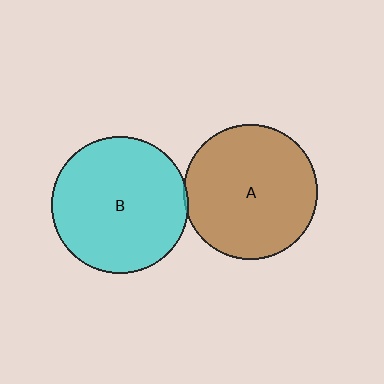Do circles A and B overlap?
Yes.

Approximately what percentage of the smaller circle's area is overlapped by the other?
Approximately 5%.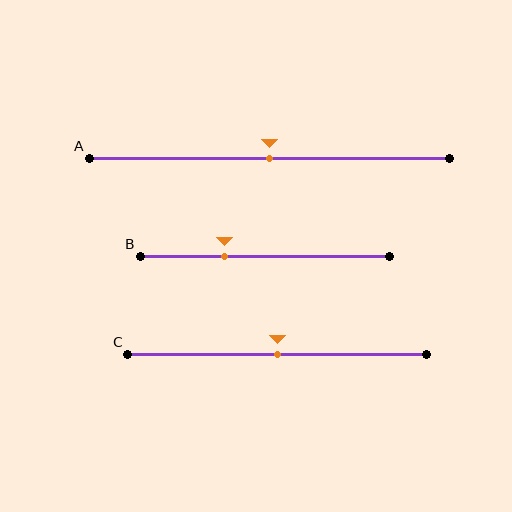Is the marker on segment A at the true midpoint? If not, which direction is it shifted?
Yes, the marker on segment A is at the true midpoint.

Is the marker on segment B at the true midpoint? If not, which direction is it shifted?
No, the marker on segment B is shifted to the left by about 16% of the segment length.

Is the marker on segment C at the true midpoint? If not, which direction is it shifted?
Yes, the marker on segment C is at the true midpoint.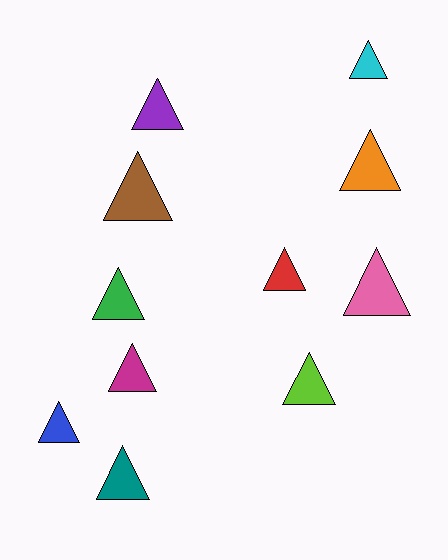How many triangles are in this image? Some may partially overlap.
There are 11 triangles.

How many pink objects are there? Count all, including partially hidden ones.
There is 1 pink object.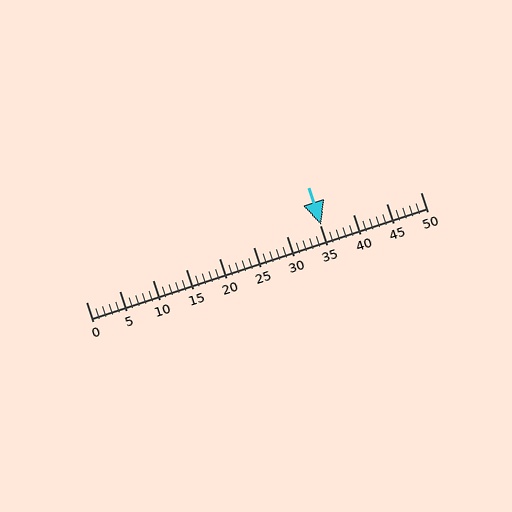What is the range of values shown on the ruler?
The ruler shows values from 0 to 50.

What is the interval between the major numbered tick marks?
The major tick marks are spaced 5 units apart.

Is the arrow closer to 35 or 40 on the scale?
The arrow is closer to 35.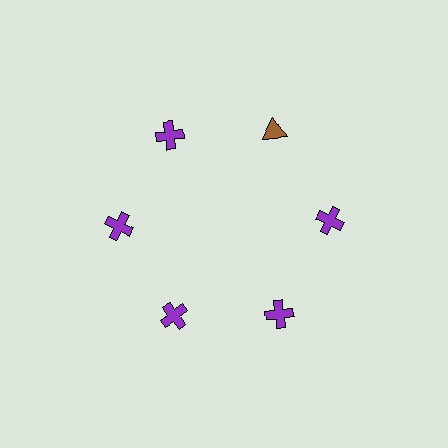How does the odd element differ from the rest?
It differs in both color (brown instead of purple) and shape (triangle instead of cross).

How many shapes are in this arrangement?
There are 6 shapes arranged in a ring pattern.